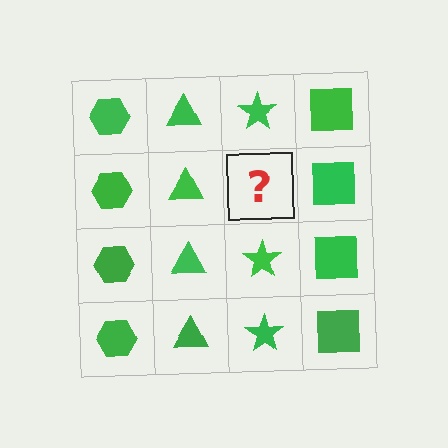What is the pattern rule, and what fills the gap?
The rule is that each column has a consistent shape. The gap should be filled with a green star.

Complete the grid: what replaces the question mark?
The question mark should be replaced with a green star.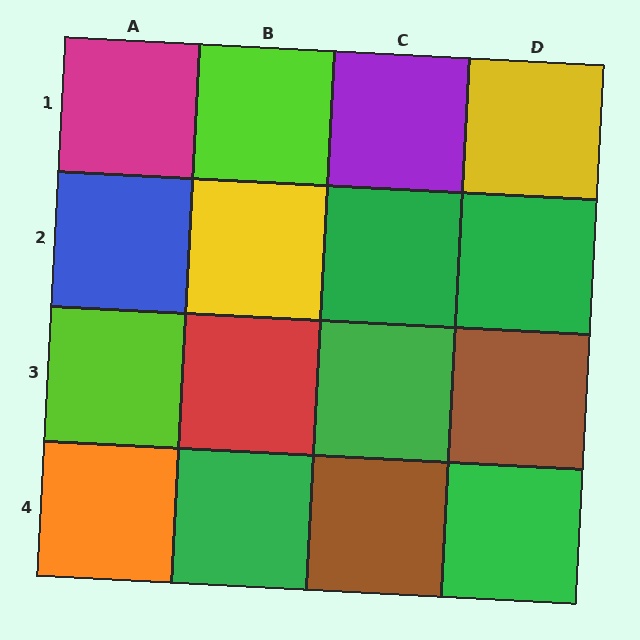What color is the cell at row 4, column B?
Green.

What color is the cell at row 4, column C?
Brown.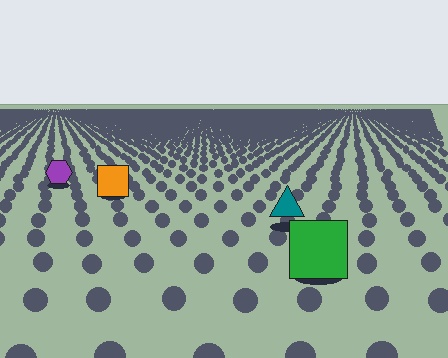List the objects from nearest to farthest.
From nearest to farthest: the green square, the teal triangle, the orange square, the purple hexagon.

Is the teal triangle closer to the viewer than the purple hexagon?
Yes. The teal triangle is closer — you can tell from the texture gradient: the ground texture is coarser near it.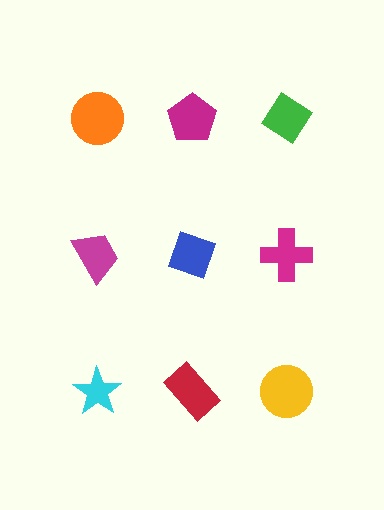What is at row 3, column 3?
A yellow circle.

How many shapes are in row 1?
3 shapes.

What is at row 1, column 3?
A green diamond.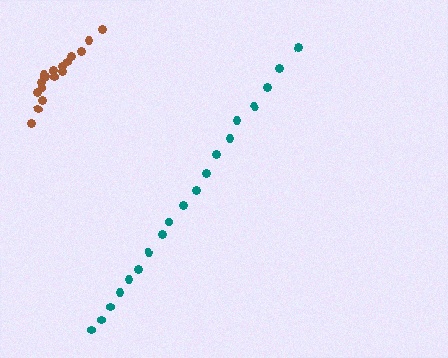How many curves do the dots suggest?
There are 2 distinct paths.